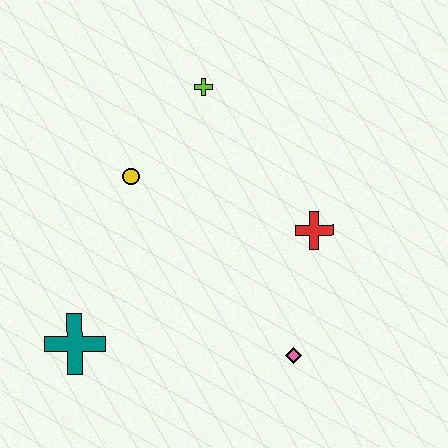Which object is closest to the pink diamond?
The red cross is closest to the pink diamond.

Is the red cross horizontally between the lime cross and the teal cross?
No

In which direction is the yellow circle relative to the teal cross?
The yellow circle is above the teal cross.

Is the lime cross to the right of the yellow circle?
Yes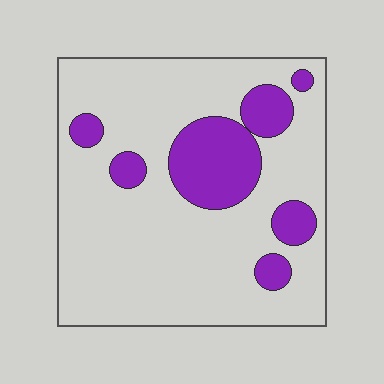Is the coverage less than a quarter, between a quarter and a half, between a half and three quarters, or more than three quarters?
Less than a quarter.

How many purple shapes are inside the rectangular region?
7.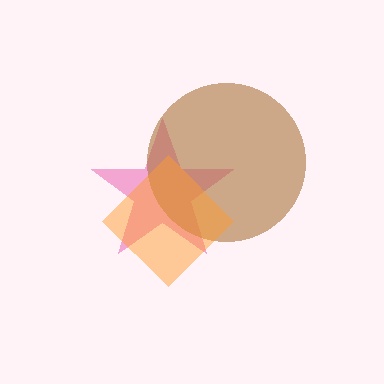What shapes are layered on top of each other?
The layered shapes are: a pink star, a brown circle, an orange diamond.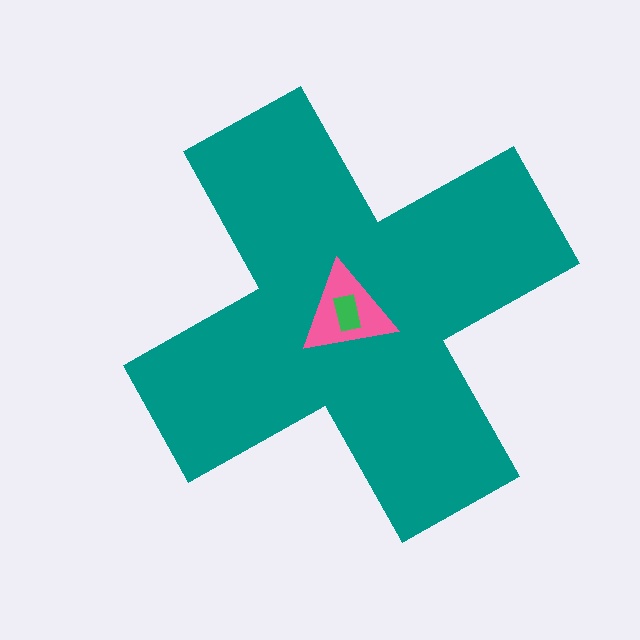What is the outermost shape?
The teal cross.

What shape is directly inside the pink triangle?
The green rectangle.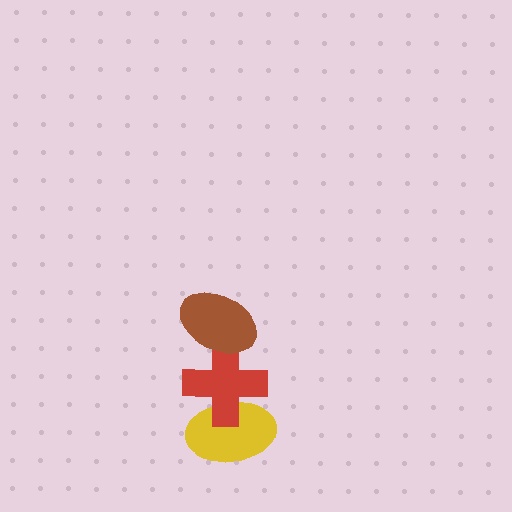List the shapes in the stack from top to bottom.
From top to bottom: the brown ellipse, the red cross, the yellow ellipse.